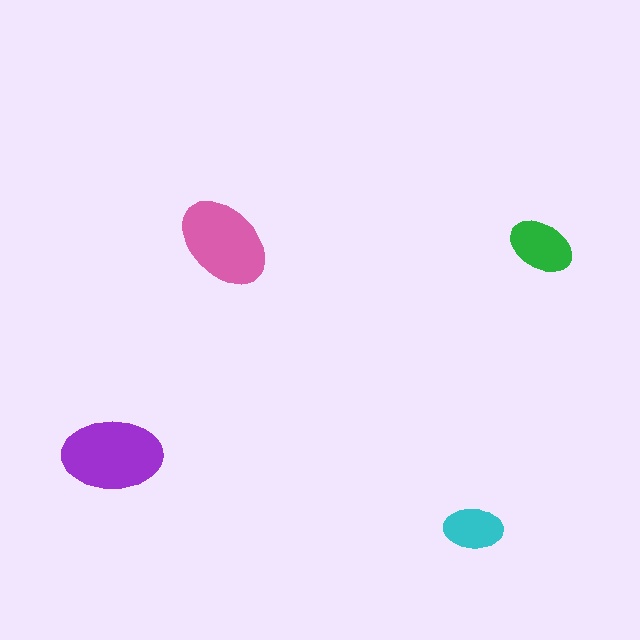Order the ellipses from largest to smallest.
the purple one, the pink one, the green one, the cyan one.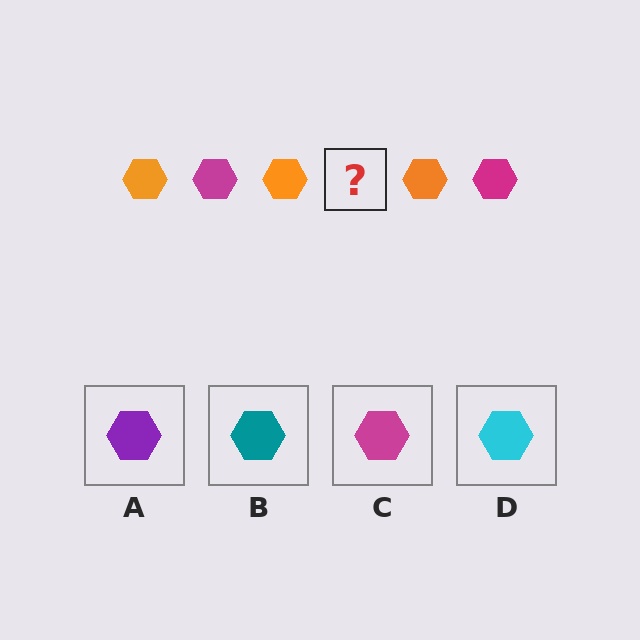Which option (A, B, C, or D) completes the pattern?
C.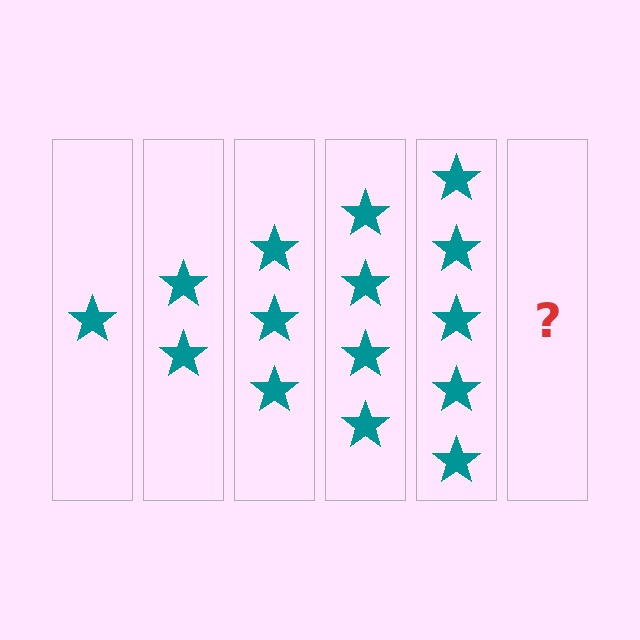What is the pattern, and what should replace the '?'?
The pattern is that each step adds one more star. The '?' should be 6 stars.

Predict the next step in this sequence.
The next step is 6 stars.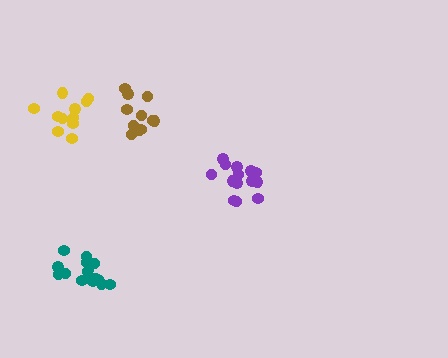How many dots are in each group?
Group 1: 16 dots, Group 2: 11 dots, Group 3: 11 dots, Group 4: 14 dots (52 total).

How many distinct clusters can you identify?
There are 4 distinct clusters.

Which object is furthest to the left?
The yellow cluster is leftmost.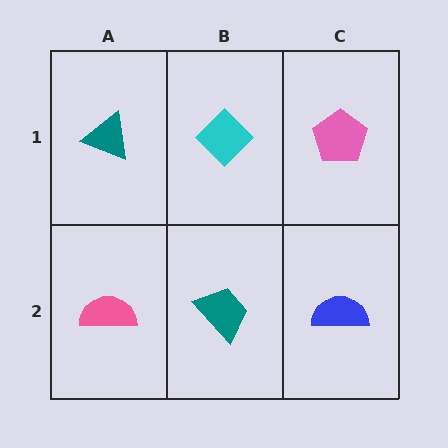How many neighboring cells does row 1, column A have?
2.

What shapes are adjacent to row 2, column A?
A teal triangle (row 1, column A), a teal trapezoid (row 2, column B).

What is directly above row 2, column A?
A teal triangle.